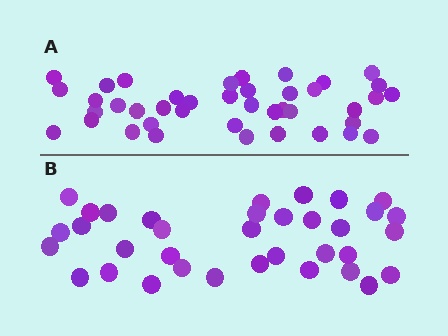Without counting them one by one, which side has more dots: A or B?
Region A (the top region) has more dots.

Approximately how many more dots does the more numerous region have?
Region A has about 6 more dots than region B.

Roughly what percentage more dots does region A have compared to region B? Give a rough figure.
About 15% more.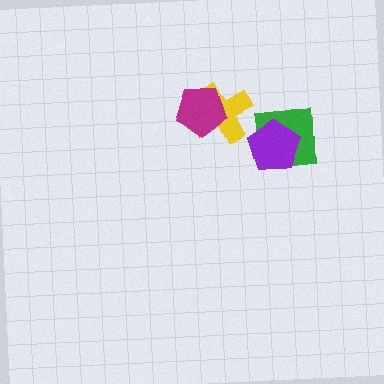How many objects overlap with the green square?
1 object overlaps with the green square.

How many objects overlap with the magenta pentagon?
1 object overlaps with the magenta pentagon.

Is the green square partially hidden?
Yes, it is partially covered by another shape.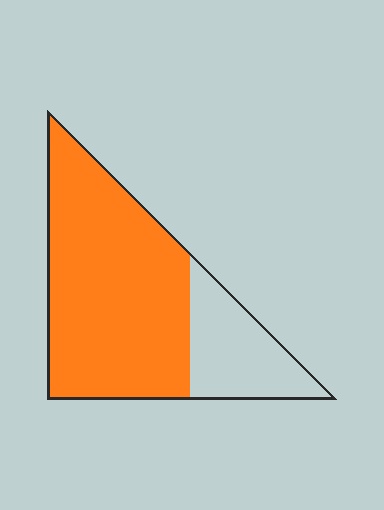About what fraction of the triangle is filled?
About three quarters (3/4).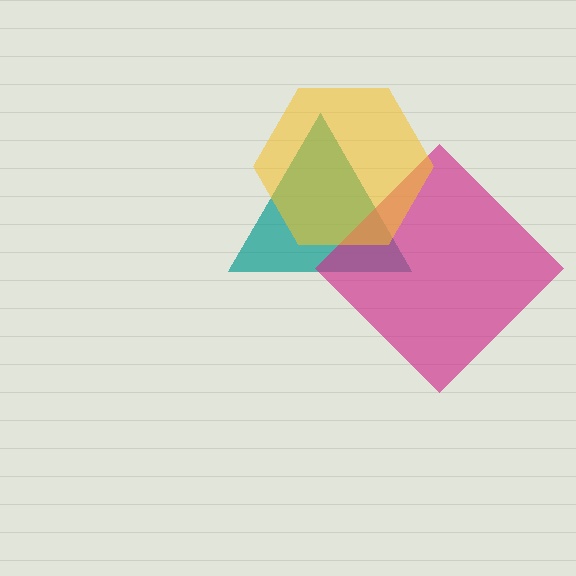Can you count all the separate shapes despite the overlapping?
Yes, there are 3 separate shapes.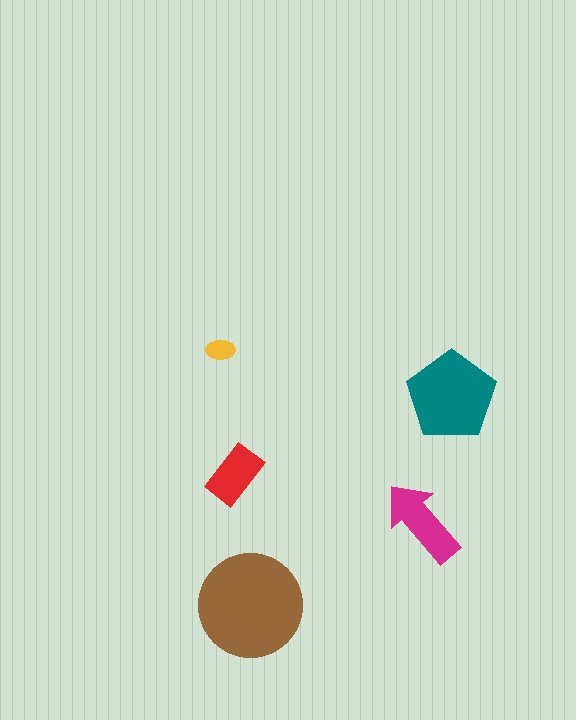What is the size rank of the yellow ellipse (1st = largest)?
5th.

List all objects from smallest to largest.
The yellow ellipse, the red rectangle, the magenta arrow, the teal pentagon, the brown circle.